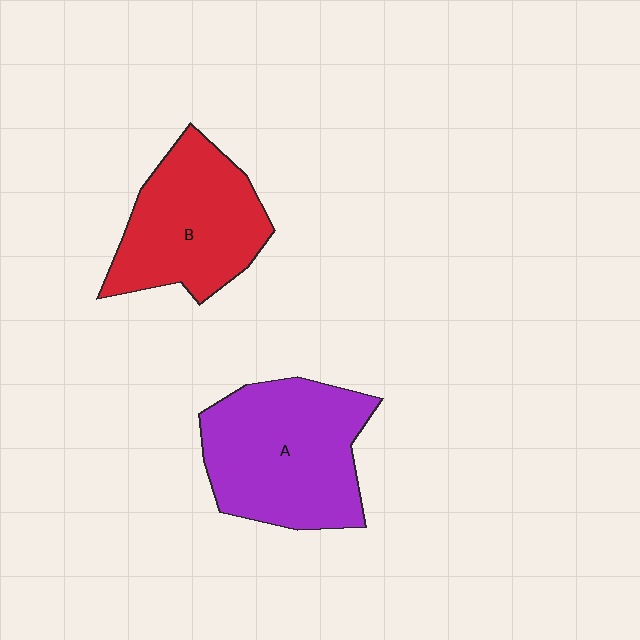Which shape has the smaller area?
Shape B (red).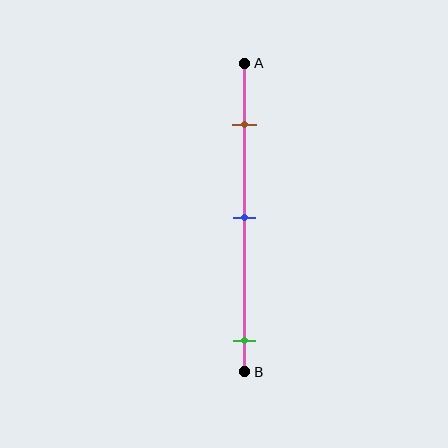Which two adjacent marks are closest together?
The brown and blue marks are the closest adjacent pair.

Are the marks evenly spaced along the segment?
No, the marks are not evenly spaced.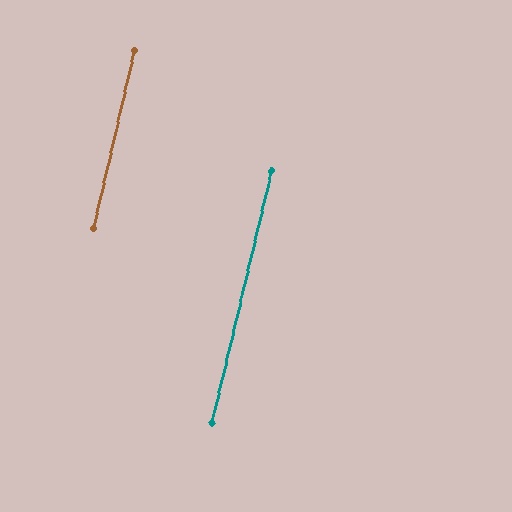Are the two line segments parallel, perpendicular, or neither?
Parallel — their directions differ by only 0.4°.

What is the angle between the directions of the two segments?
Approximately 0 degrees.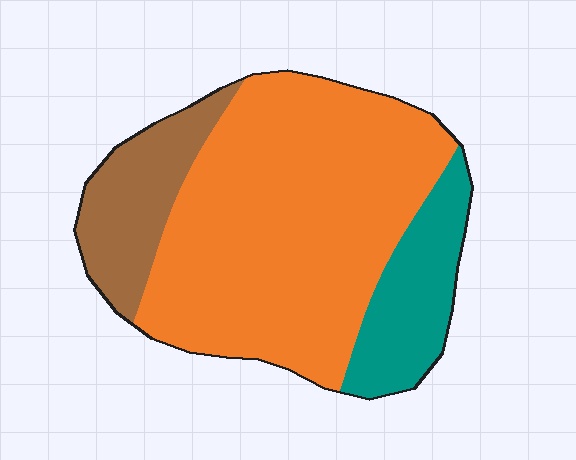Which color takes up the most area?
Orange, at roughly 65%.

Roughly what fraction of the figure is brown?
Brown covers roughly 15% of the figure.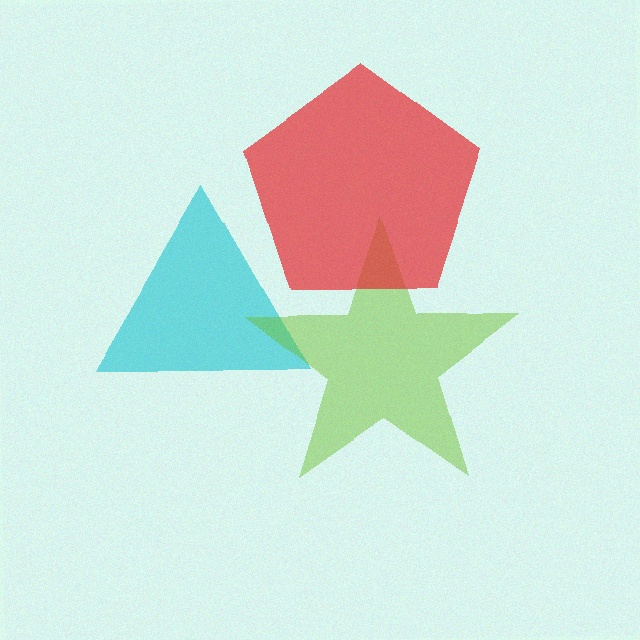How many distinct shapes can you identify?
There are 3 distinct shapes: a cyan triangle, a lime star, a red pentagon.